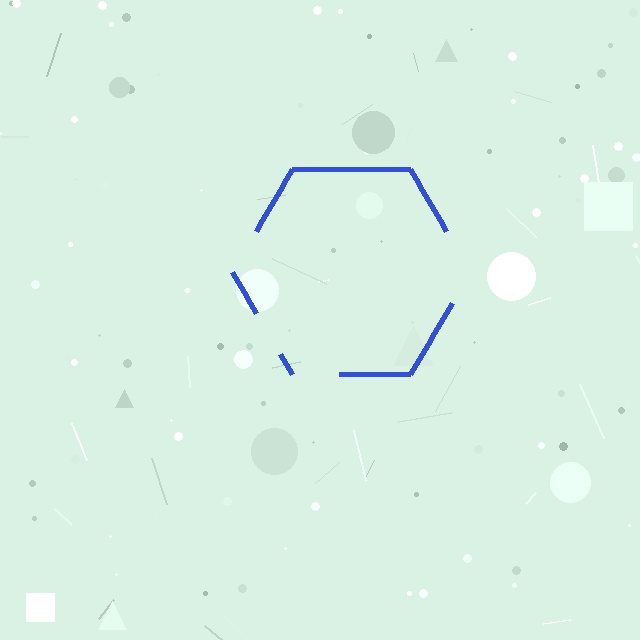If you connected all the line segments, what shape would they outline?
They would outline a hexagon.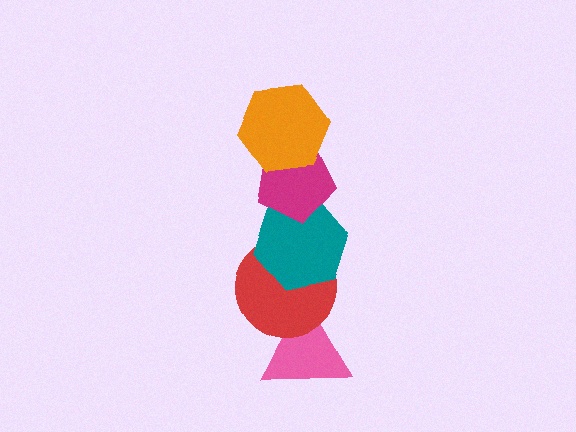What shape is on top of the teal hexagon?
The magenta pentagon is on top of the teal hexagon.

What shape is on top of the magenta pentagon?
The orange hexagon is on top of the magenta pentagon.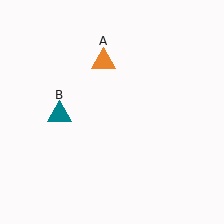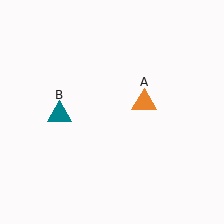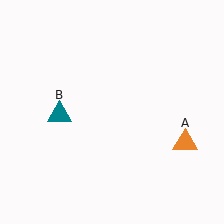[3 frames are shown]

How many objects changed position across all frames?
1 object changed position: orange triangle (object A).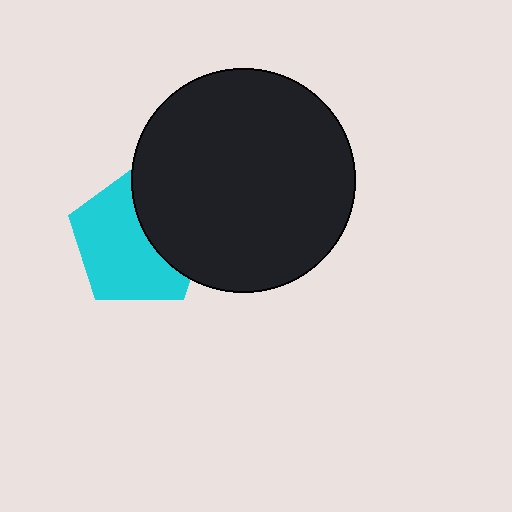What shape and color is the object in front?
The object in front is a black circle.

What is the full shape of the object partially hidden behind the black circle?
The partially hidden object is a cyan pentagon.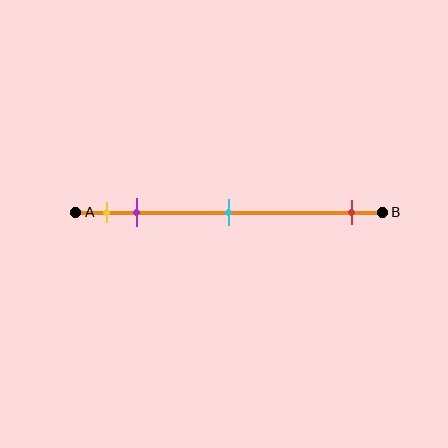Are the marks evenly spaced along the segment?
No, the marks are not evenly spaced.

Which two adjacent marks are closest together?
The yellow and purple marks are the closest adjacent pair.